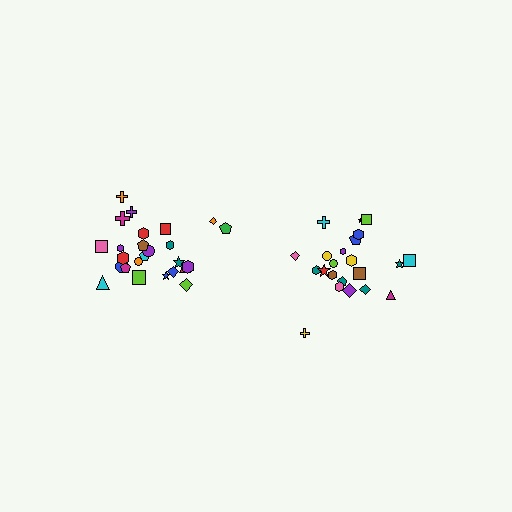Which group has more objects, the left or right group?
The left group.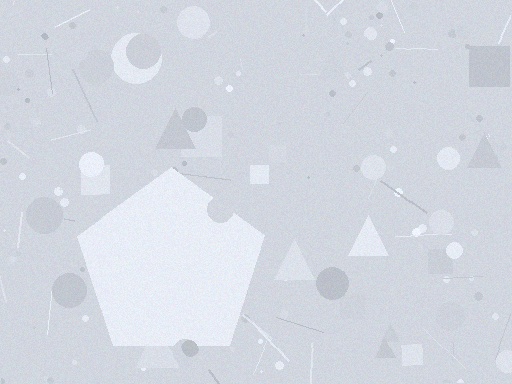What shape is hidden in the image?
A pentagon is hidden in the image.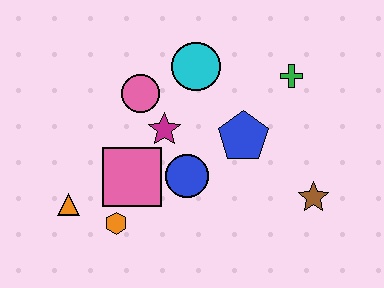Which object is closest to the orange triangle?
The orange hexagon is closest to the orange triangle.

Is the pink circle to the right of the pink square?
Yes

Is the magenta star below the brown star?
No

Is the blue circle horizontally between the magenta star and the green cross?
Yes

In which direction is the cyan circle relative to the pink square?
The cyan circle is above the pink square.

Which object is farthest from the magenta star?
The brown star is farthest from the magenta star.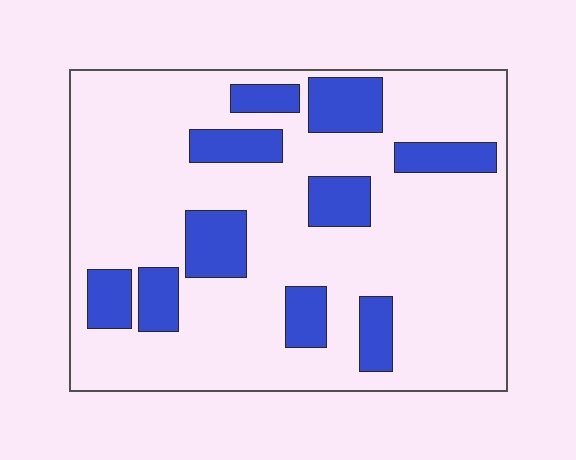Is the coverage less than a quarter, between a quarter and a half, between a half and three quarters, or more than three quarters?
Less than a quarter.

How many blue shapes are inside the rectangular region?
10.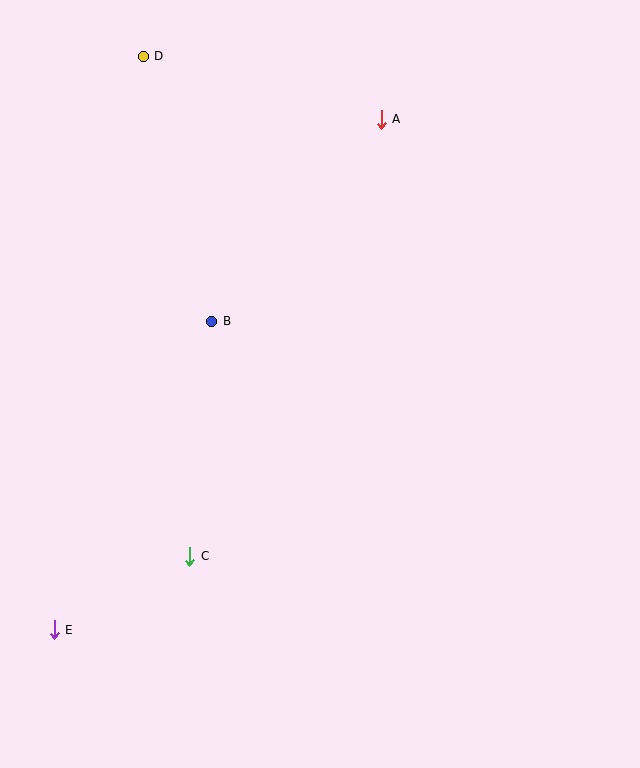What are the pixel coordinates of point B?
Point B is at (212, 321).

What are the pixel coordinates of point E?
Point E is at (54, 630).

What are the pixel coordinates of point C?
Point C is at (190, 556).